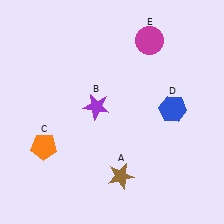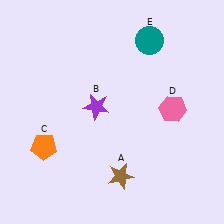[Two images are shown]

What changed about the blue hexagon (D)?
In Image 1, D is blue. In Image 2, it changed to pink.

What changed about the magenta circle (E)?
In Image 1, E is magenta. In Image 2, it changed to teal.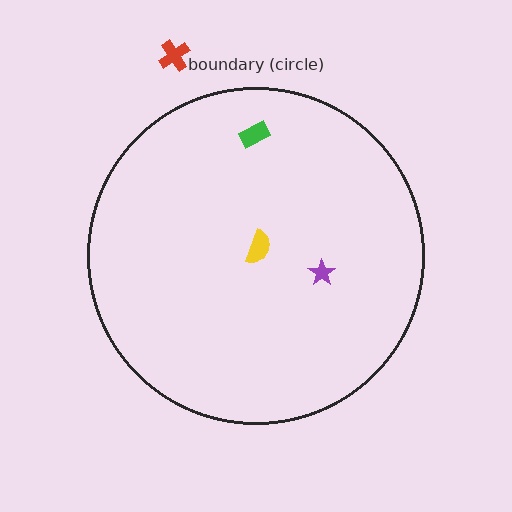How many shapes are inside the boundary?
3 inside, 1 outside.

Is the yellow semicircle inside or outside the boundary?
Inside.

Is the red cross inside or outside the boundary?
Outside.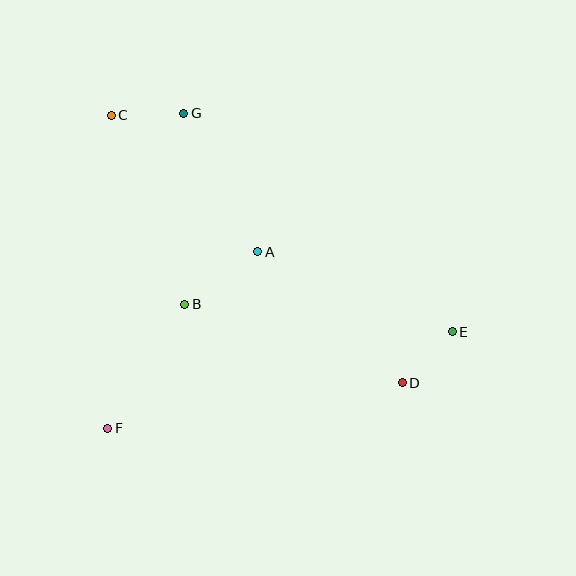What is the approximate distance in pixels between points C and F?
The distance between C and F is approximately 313 pixels.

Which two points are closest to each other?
Points D and E are closest to each other.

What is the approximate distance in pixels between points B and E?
The distance between B and E is approximately 269 pixels.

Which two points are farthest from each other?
Points C and E are farthest from each other.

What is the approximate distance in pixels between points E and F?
The distance between E and F is approximately 358 pixels.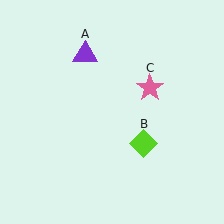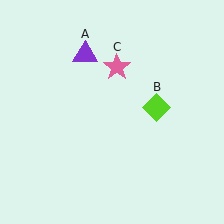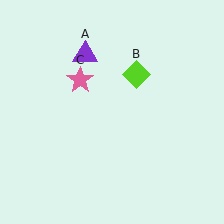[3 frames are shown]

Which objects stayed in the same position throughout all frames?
Purple triangle (object A) remained stationary.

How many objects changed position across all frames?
2 objects changed position: lime diamond (object B), pink star (object C).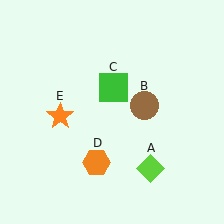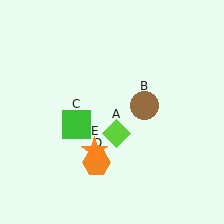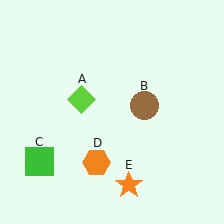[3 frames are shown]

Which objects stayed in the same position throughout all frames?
Brown circle (object B) and orange hexagon (object D) remained stationary.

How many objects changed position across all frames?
3 objects changed position: lime diamond (object A), green square (object C), orange star (object E).